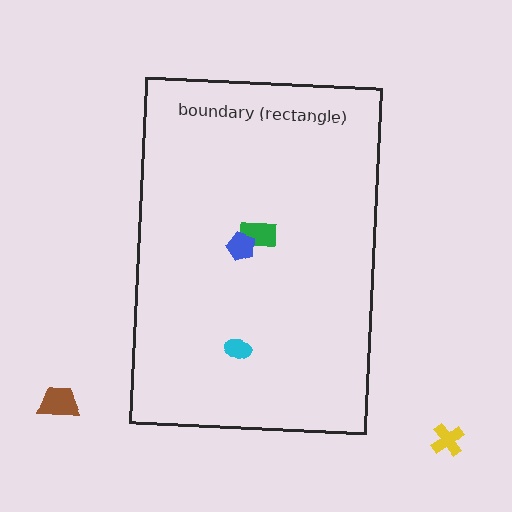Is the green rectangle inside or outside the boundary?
Inside.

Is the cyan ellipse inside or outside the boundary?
Inside.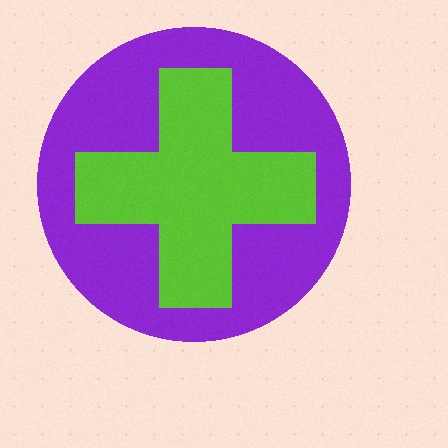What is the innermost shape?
The lime cross.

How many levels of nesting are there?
2.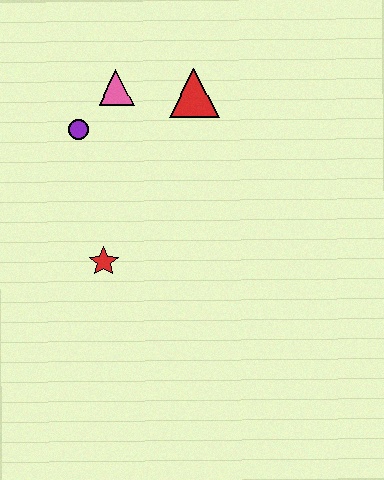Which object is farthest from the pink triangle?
The red star is farthest from the pink triangle.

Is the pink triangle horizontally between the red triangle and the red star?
Yes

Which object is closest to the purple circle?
The pink triangle is closest to the purple circle.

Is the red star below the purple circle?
Yes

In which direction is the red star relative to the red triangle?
The red star is below the red triangle.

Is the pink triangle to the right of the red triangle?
No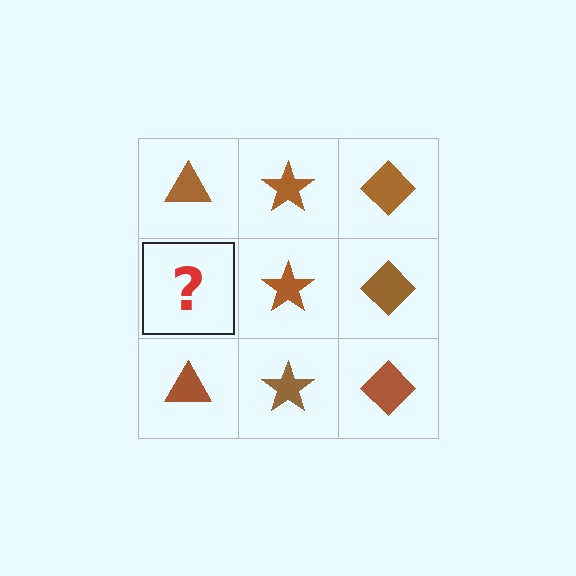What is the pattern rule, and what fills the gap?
The rule is that each column has a consistent shape. The gap should be filled with a brown triangle.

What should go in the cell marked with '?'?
The missing cell should contain a brown triangle.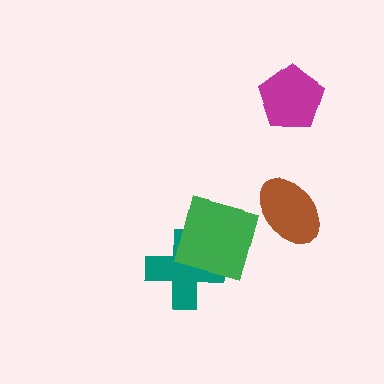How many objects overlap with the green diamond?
1 object overlaps with the green diamond.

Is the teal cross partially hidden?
Yes, it is partially covered by another shape.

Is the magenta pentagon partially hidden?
No, no other shape covers it.